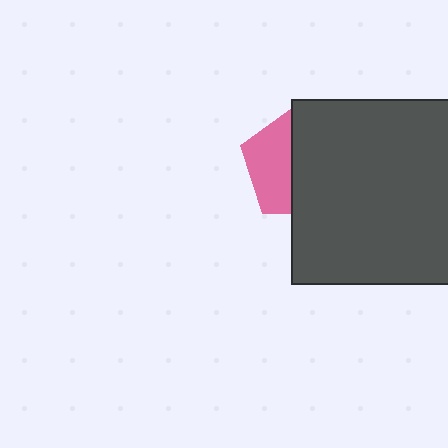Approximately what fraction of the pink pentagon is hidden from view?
Roughly 58% of the pink pentagon is hidden behind the dark gray square.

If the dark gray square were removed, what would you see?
You would see the complete pink pentagon.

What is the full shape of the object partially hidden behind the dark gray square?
The partially hidden object is a pink pentagon.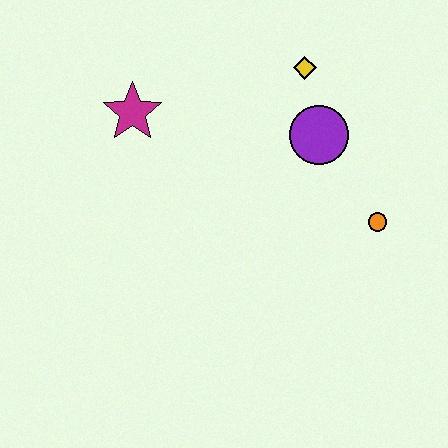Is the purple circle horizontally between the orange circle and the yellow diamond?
Yes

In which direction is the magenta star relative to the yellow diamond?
The magenta star is to the left of the yellow diamond.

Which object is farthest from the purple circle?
The magenta star is farthest from the purple circle.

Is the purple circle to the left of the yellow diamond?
No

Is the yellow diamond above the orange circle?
Yes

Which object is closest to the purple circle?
The yellow diamond is closest to the purple circle.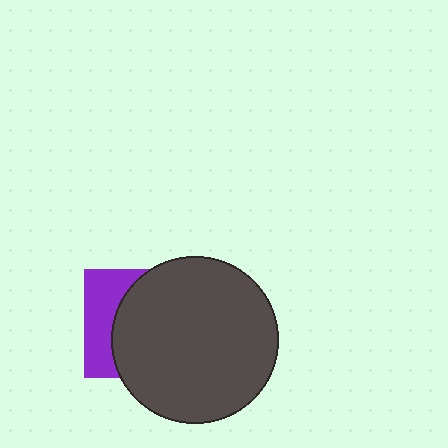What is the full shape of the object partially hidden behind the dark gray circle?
The partially hidden object is a purple square.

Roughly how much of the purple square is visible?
A small part of it is visible (roughly 33%).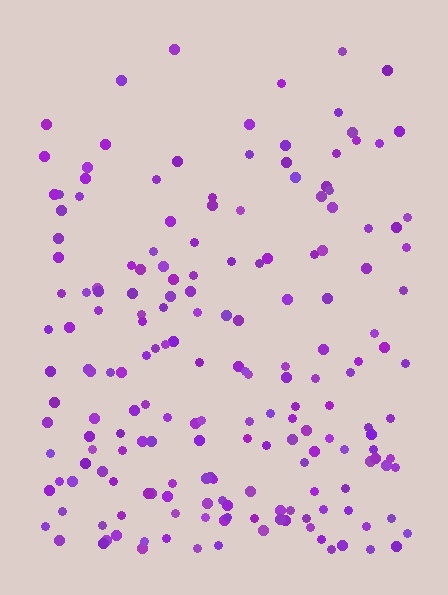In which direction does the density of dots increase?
From top to bottom, with the bottom side densest.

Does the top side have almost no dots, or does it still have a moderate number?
Still a moderate number, just noticeably fewer than the bottom.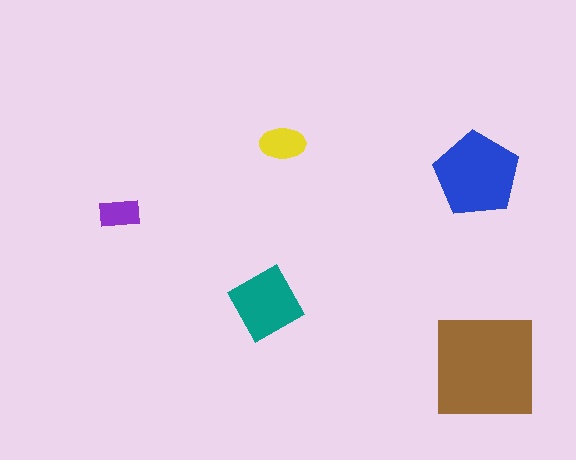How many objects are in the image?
There are 5 objects in the image.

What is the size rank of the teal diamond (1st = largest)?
3rd.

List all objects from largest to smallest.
The brown square, the blue pentagon, the teal diamond, the yellow ellipse, the purple rectangle.